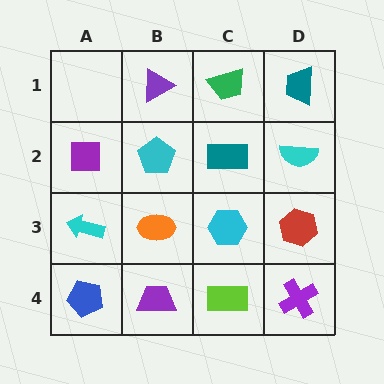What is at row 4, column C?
A lime rectangle.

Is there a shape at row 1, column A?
No, that cell is empty.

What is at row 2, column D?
A cyan semicircle.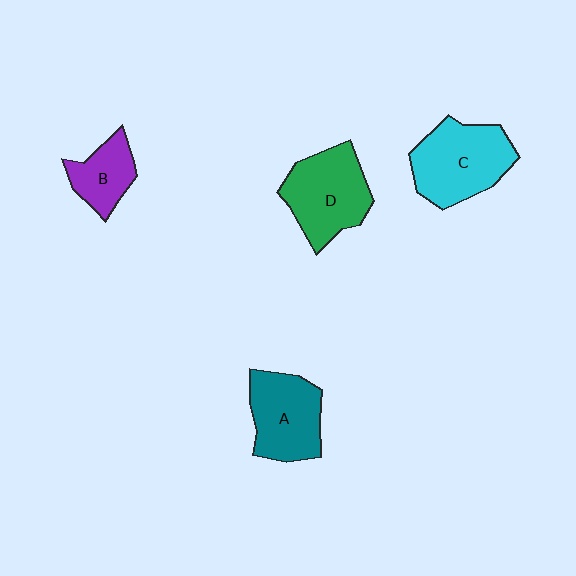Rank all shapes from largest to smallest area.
From largest to smallest: C (cyan), D (green), A (teal), B (purple).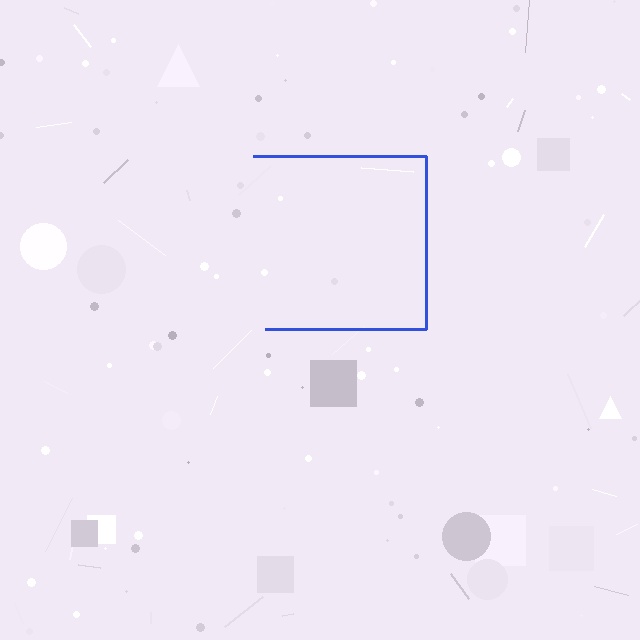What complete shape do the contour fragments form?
The contour fragments form a square.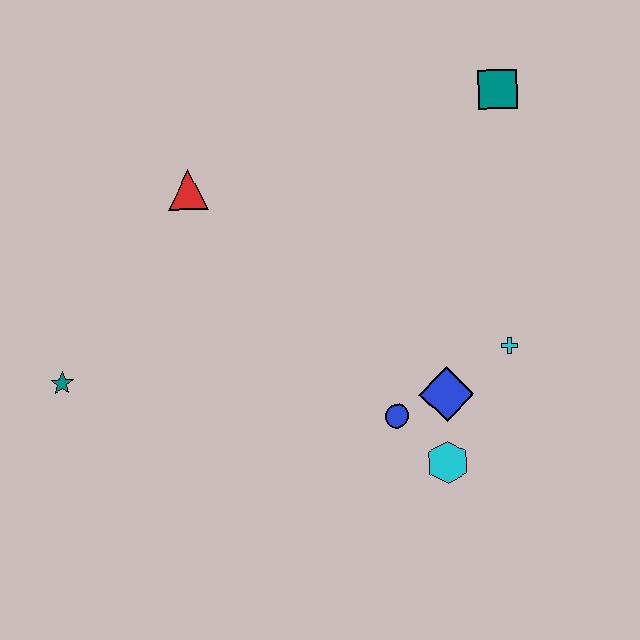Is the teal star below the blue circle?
No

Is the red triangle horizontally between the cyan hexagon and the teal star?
Yes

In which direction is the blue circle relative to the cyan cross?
The blue circle is to the left of the cyan cross.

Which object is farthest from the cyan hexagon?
The teal star is farthest from the cyan hexagon.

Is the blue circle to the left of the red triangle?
No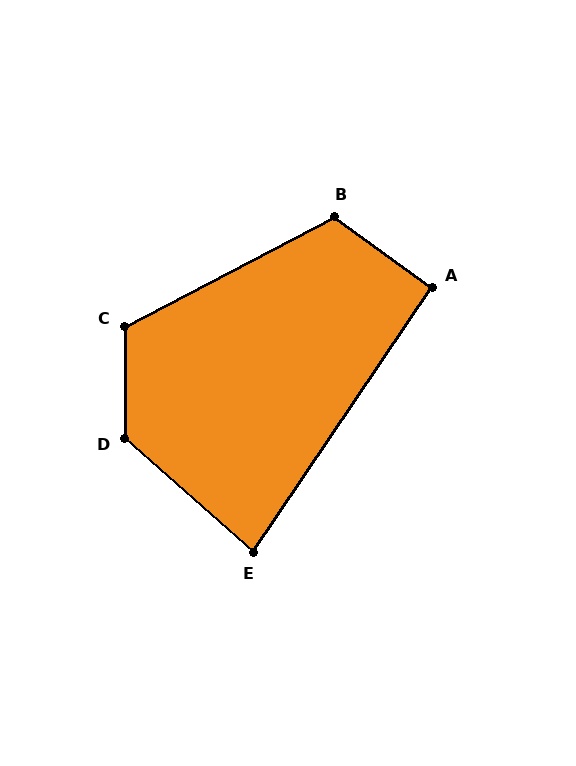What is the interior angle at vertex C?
Approximately 118 degrees (obtuse).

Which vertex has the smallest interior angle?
E, at approximately 83 degrees.